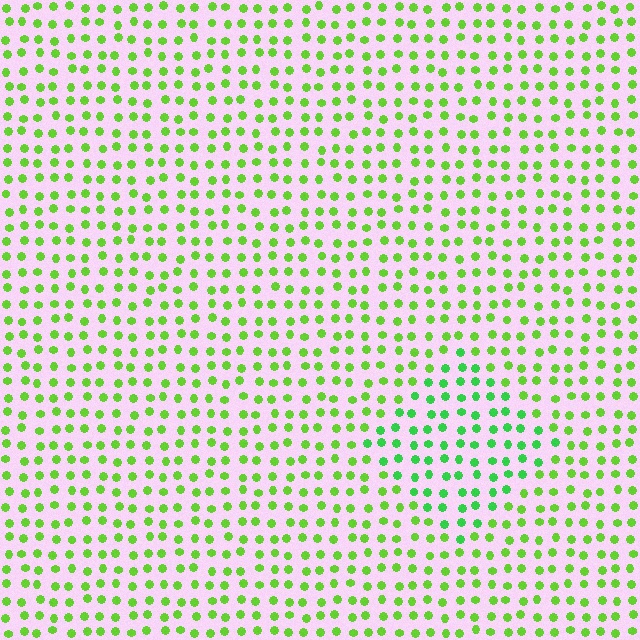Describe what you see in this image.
The image is filled with small lime elements in a uniform arrangement. A diamond-shaped region is visible where the elements are tinted to a slightly different hue, forming a subtle color boundary.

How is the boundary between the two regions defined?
The boundary is defined purely by a slight shift in hue (about 28 degrees). Spacing, size, and orientation are identical on both sides.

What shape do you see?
I see a diamond.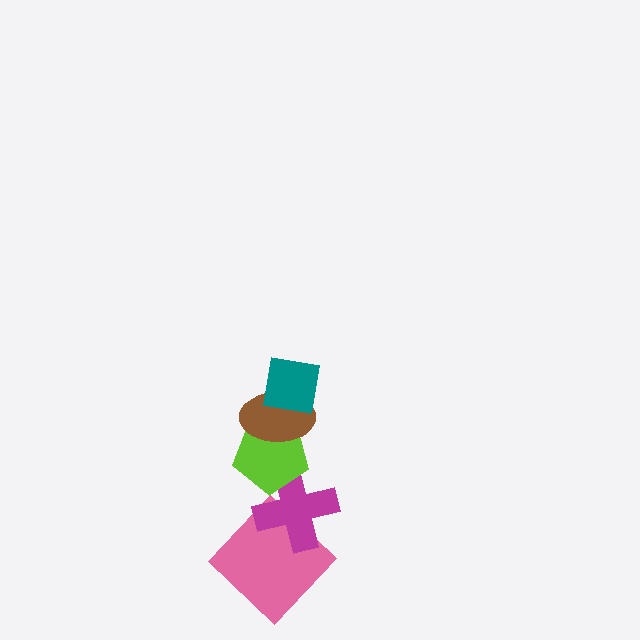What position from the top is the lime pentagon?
The lime pentagon is 3rd from the top.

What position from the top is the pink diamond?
The pink diamond is 5th from the top.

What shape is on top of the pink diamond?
The magenta cross is on top of the pink diamond.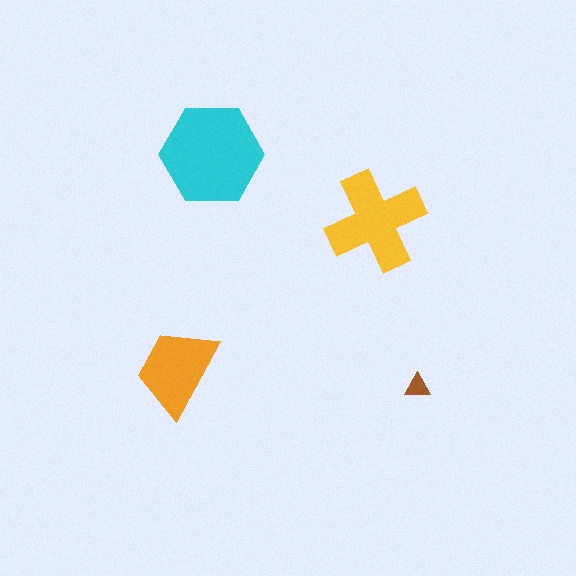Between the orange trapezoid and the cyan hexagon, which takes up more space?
The cyan hexagon.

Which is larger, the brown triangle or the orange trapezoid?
The orange trapezoid.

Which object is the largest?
The cyan hexagon.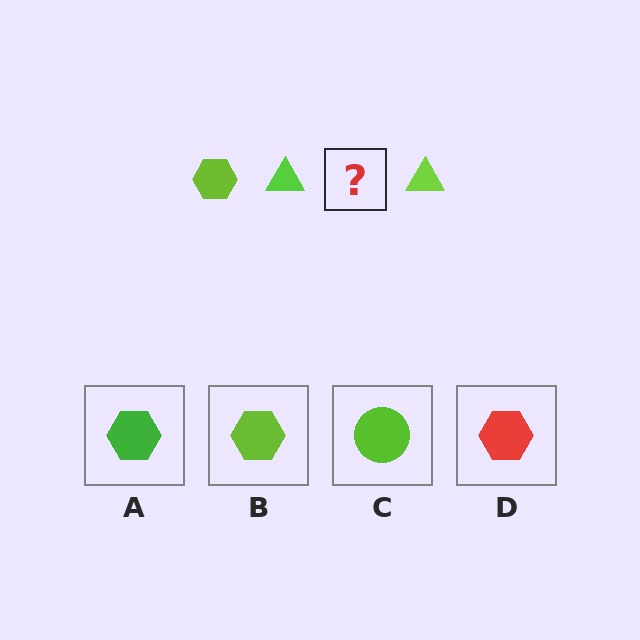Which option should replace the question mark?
Option B.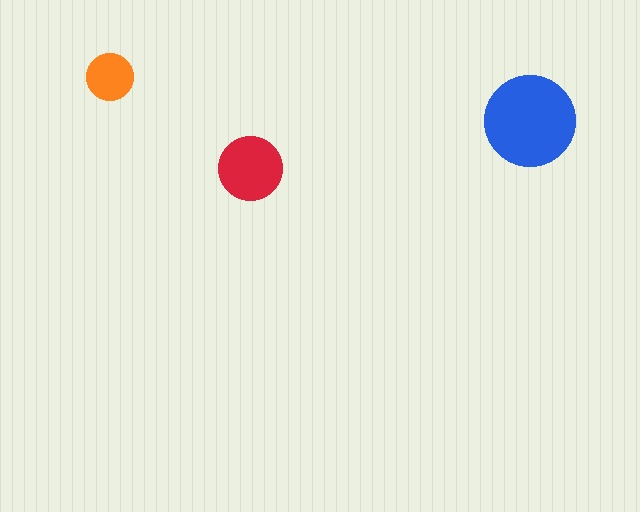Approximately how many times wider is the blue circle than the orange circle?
About 2 times wider.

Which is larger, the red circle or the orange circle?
The red one.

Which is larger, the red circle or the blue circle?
The blue one.